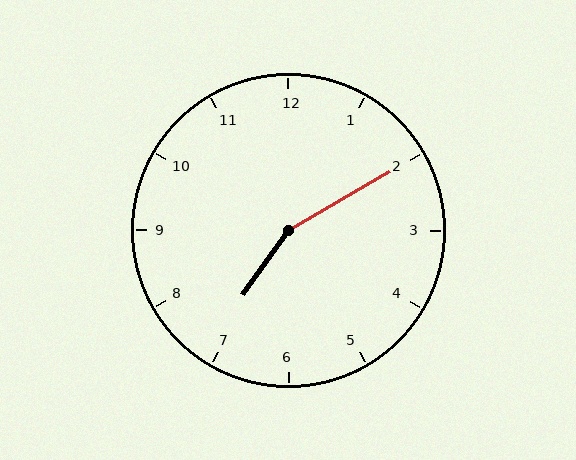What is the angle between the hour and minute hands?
Approximately 155 degrees.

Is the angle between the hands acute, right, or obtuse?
It is obtuse.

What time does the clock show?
7:10.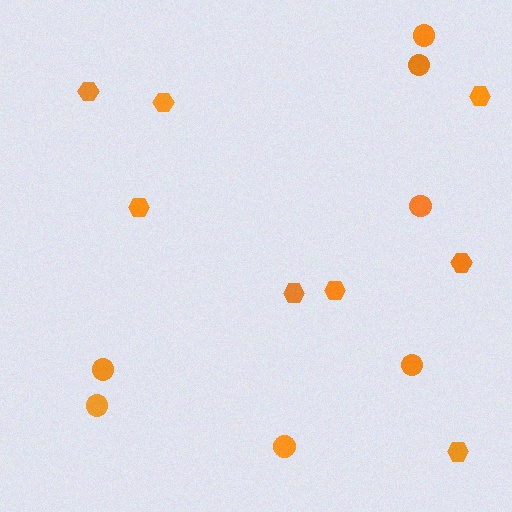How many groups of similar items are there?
There are 2 groups: one group of hexagons (8) and one group of circles (7).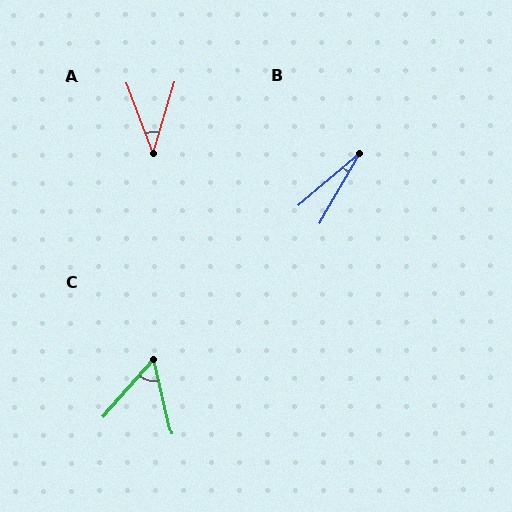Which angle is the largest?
C, at approximately 55 degrees.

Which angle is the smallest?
B, at approximately 20 degrees.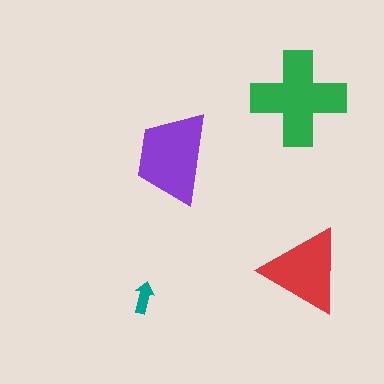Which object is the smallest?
The teal arrow.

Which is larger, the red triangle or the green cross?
The green cross.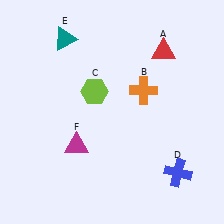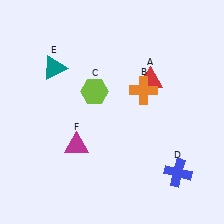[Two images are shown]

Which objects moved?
The objects that moved are: the red triangle (A), the teal triangle (E).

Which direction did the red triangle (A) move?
The red triangle (A) moved down.